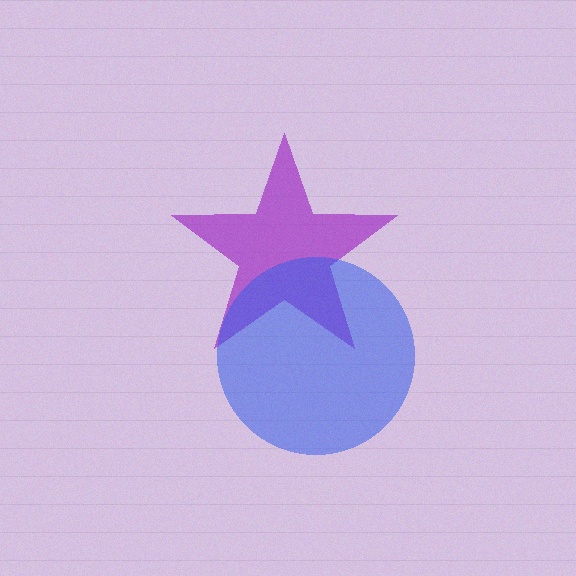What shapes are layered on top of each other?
The layered shapes are: a purple star, a blue circle.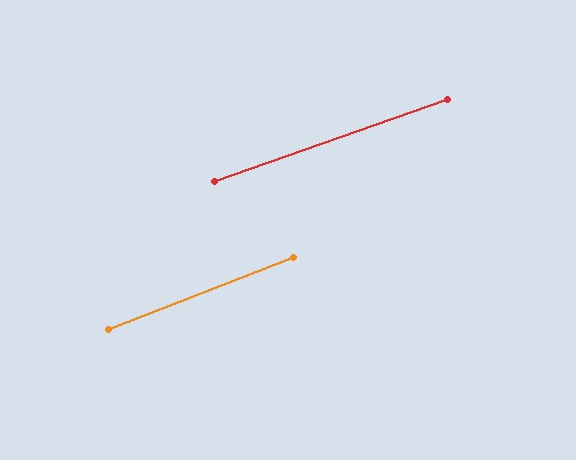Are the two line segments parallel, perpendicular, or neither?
Parallel — their directions differ by only 2.0°.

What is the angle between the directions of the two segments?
Approximately 2 degrees.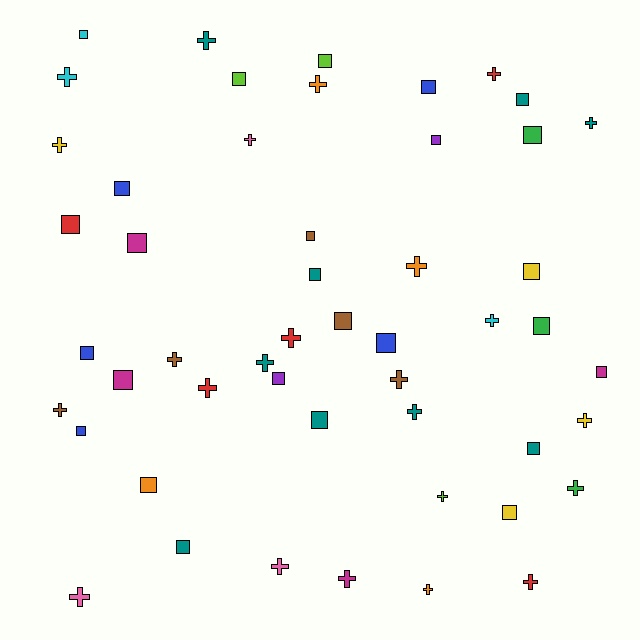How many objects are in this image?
There are 50 objects.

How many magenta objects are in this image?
There are 4 magenta objects.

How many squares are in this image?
There are 26 squares.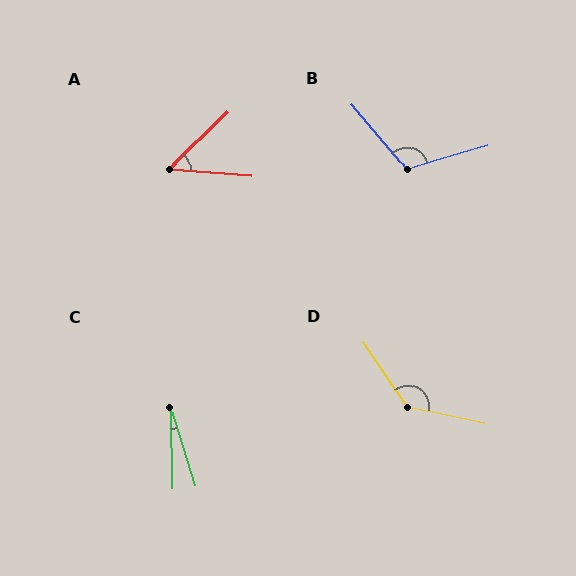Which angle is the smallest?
C, at approximately 16 degrees.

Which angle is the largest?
D, at approximately 137 degrees.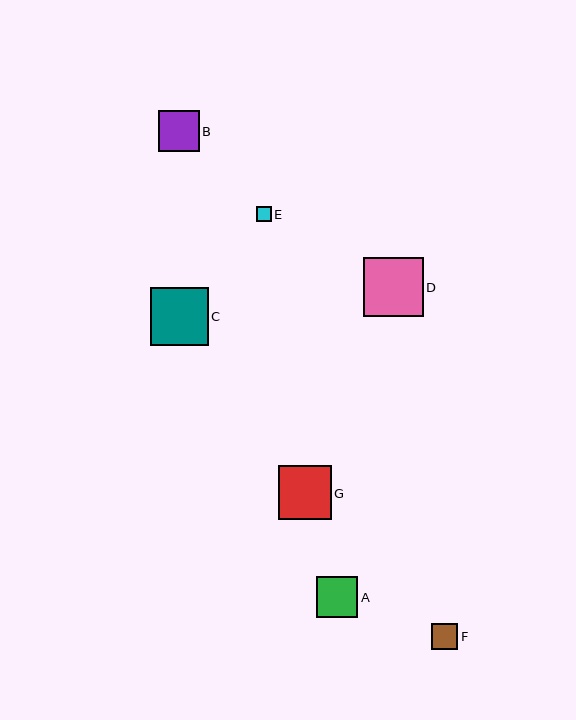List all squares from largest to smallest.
From largest to smallest: D, C, G, A, B, F, E.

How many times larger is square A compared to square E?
Square A is approximately 2.8 times the size of square E.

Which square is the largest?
Square D is the largest with a size of approximately 60 pixels.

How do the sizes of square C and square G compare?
Square C and square G are approximately the same size.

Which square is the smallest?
Square E is the smallest with a size of approximately 15 pixels.